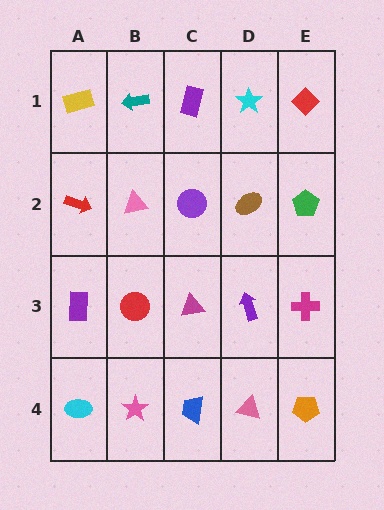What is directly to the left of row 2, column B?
A red arrow.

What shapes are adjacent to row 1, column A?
A red arrow (row 2, column A), a teal arrow (row 1, column B).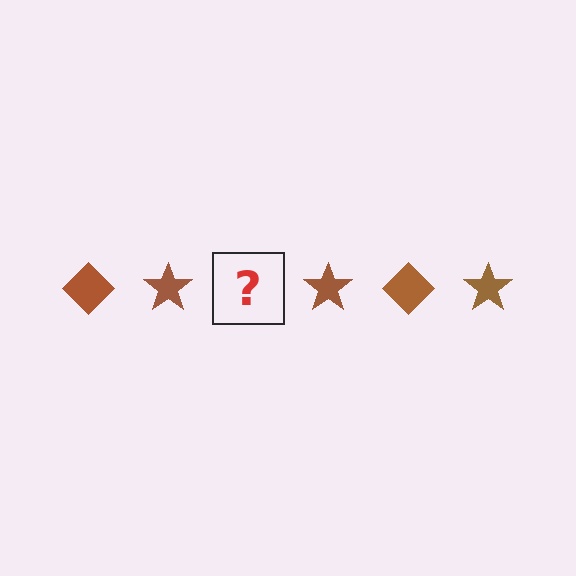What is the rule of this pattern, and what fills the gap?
The rule is that the pattern cycles through diamond, star shapes in brown. The gap should be filled with a brown diamond.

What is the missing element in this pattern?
The missing element is a brown diamond.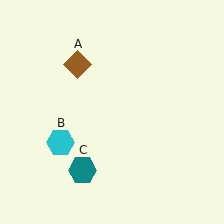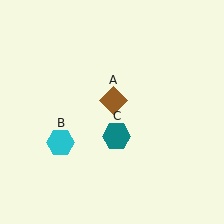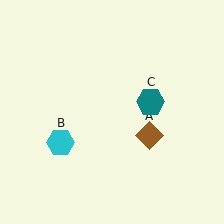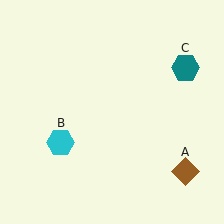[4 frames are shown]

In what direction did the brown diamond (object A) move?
The brown diamond (object A) moved down and to the right.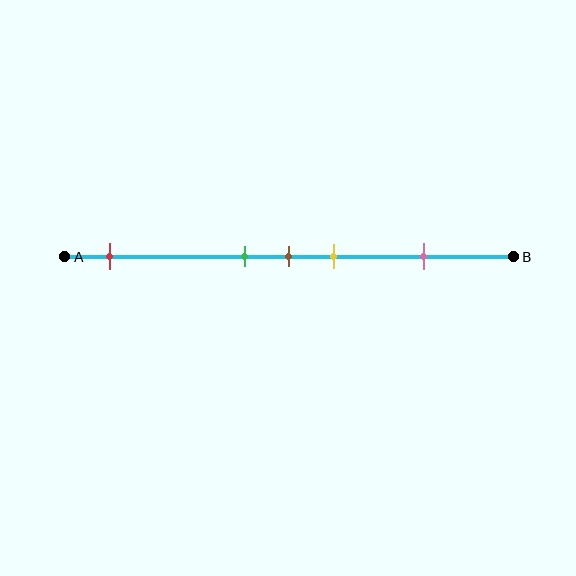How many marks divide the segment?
There are 5 marks dividing the segment.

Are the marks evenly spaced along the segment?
No, the marks are not evenly spaced.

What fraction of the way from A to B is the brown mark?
The brown mark is approximately 50% (0.5) of the way from A to B.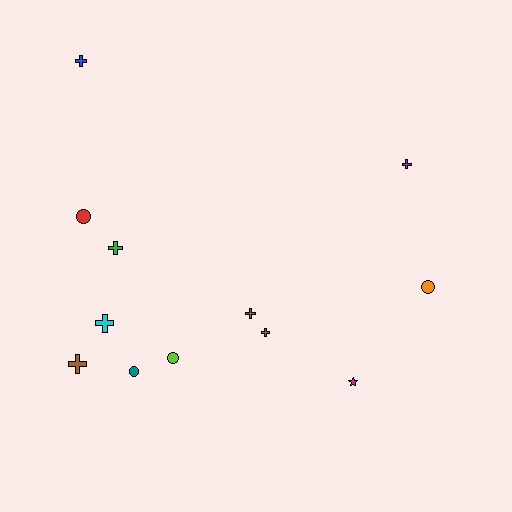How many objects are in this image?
There are 12 objects.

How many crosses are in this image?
There are 7 crosses.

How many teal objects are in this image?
There is 1 teal object.